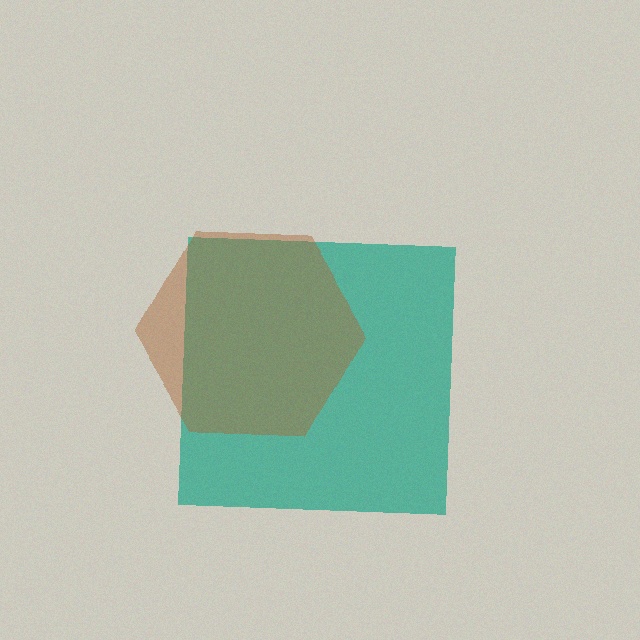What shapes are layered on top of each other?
The layered shapes are: a teal square, a brown hexagon.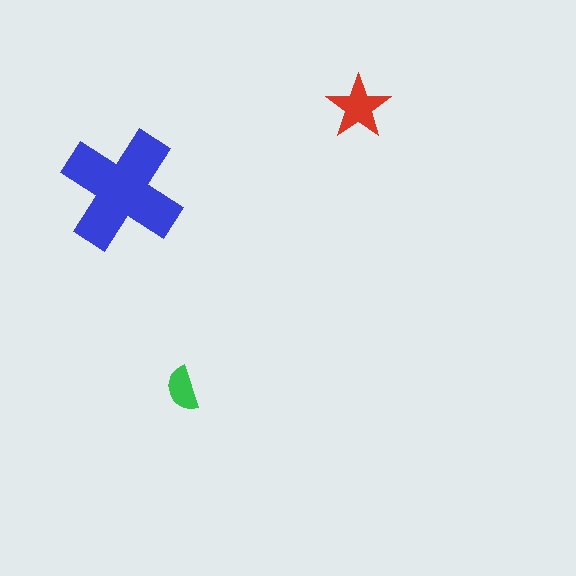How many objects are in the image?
There are 3 objects in the image.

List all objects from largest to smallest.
The blue cross, the red star, the green semicircle.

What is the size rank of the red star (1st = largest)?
2nd.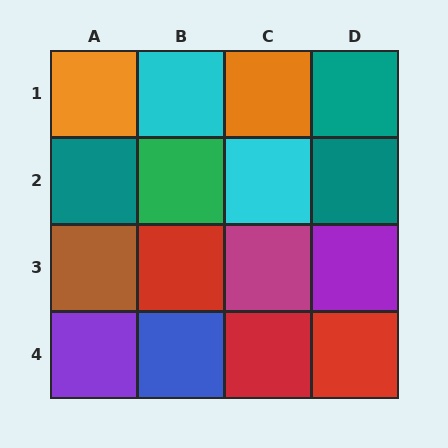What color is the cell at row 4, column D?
Red.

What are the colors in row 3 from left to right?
Brown, red, magenta, purple.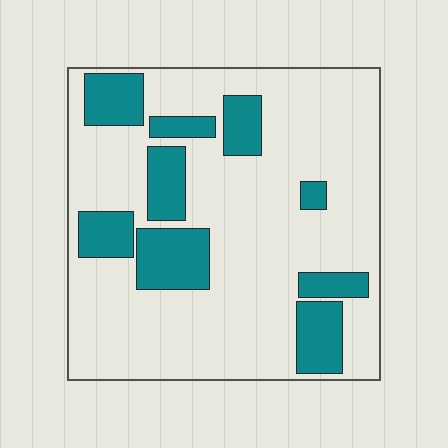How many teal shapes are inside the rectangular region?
9.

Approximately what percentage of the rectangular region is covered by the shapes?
Approximately 25%.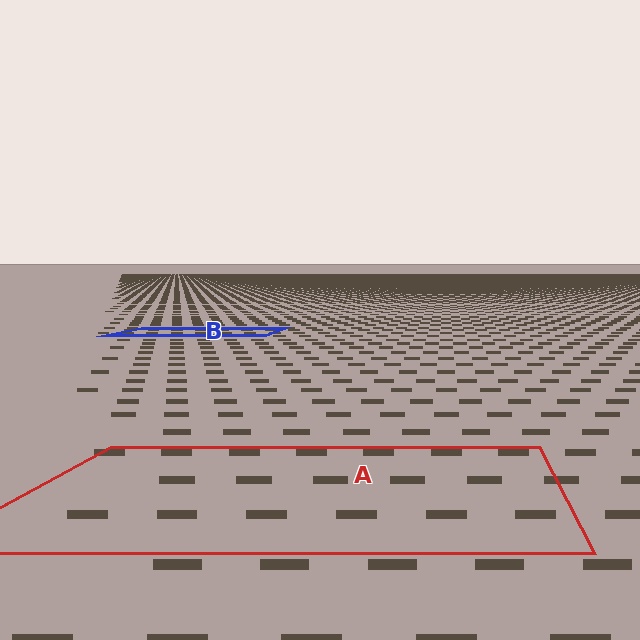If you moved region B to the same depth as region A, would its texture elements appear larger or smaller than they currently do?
They would appear larger. At a closer depth, the same texture elements are projected at a bigger on-screen size.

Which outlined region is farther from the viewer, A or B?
Region B is farther from the viewer — the texture elements inside it appear smaller and more densely packed.